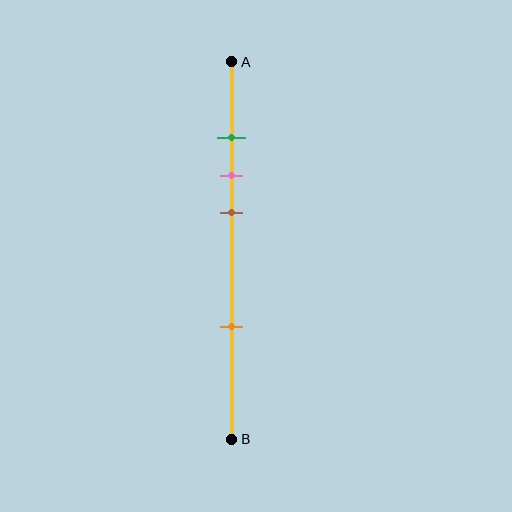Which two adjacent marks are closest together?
The green and pink marks are the closest adjacent pair.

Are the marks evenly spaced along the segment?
No, the marks are not evenly spaced.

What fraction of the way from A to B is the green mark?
The green mark is approximately 20% (0.2) of the way from A to B.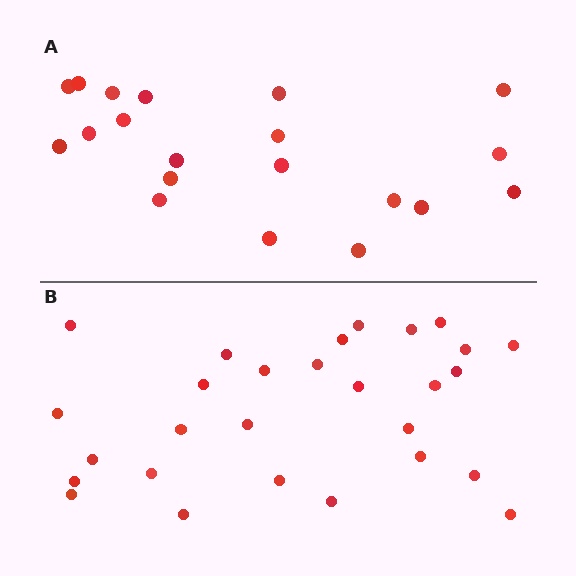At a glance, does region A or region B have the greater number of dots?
Region B (the bottom region) has more dots.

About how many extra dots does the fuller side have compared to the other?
Region B has roughly 8 or so more dots than region A.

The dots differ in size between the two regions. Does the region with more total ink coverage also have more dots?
No. Region A has more total ink coverage because its dots are larger, but region B actually contains more individual dots. Total area can be misleading — the number of items is what matters here.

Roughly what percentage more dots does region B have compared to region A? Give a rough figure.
About 40% more.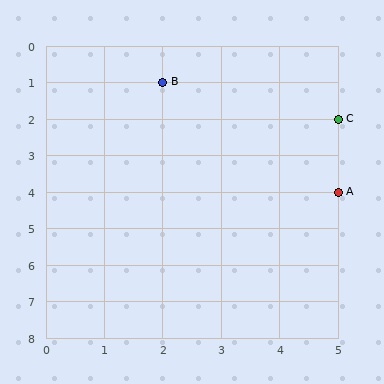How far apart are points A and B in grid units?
Points A and B are 3 columns and 3 rows apart (about 4.2 grid units diagonally).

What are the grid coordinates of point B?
Point B is at grid coordinates (2, 1).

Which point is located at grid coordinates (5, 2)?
Point C is at (5, 2).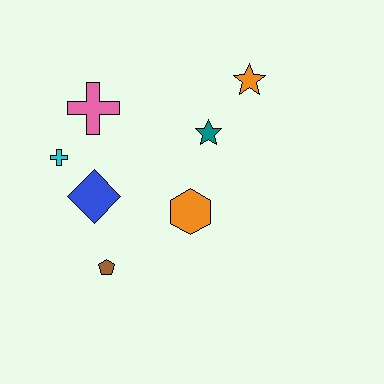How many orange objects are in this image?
There are 2 orange objects.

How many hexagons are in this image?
There is 1 hexagon.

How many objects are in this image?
There are 7 objects.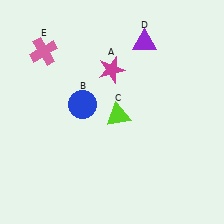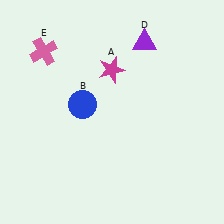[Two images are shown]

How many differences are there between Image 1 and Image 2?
There is 1 difference between the two images.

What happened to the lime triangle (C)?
The lime triangle (C) was removed in Image 2. It was in the bottom-right area of Image 1.